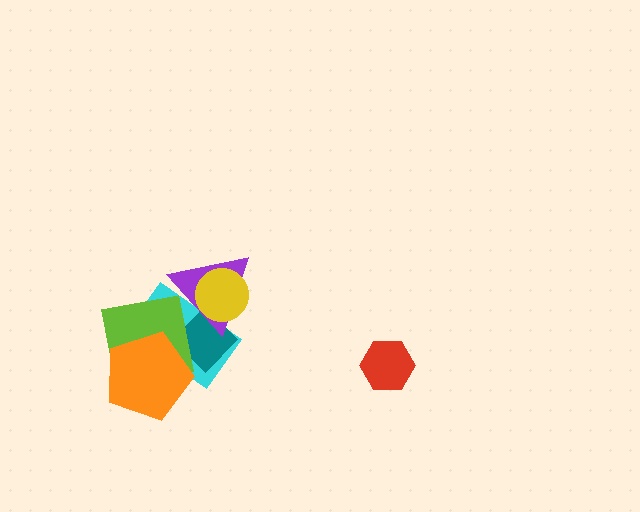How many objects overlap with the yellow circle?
3 objects overlap with the yellow circle.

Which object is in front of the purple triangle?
The yellow circle is in front of the purple triangle.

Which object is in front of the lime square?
The orange pentagon is in front of the lime square.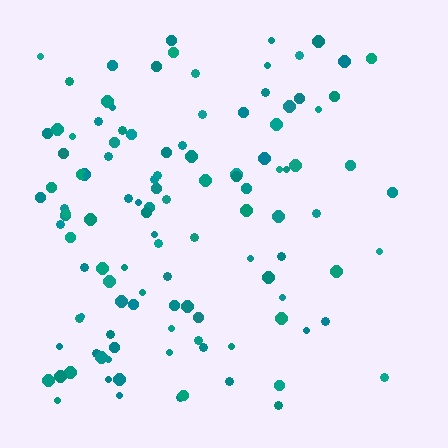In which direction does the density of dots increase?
From right to left, with the left side densest.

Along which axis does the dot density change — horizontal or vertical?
Horizontal.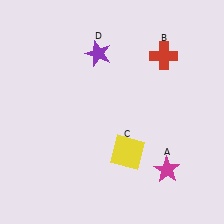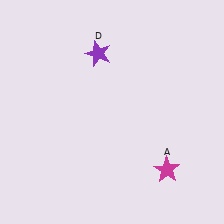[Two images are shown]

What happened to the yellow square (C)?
The yellow square (C) was removed in Image 2. It was in the bottom-right area of Image 1.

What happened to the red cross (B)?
The red cross (B) was removed in Image 2. It was in the top-right area of Image 1.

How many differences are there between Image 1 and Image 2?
There are 2 differences between the two images.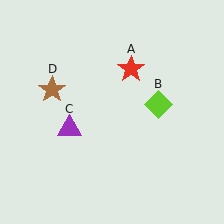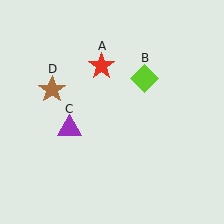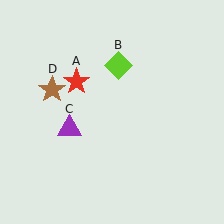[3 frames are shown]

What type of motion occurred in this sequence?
The red star (object A), lime diamond (object B) rotated counterclockwise around the center of the scene.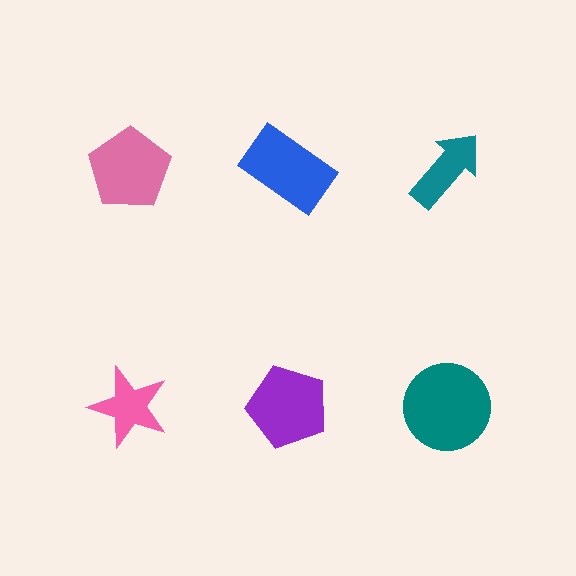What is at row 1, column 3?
A teal arrow.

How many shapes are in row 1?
3 shapes.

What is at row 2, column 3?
A teal circle.